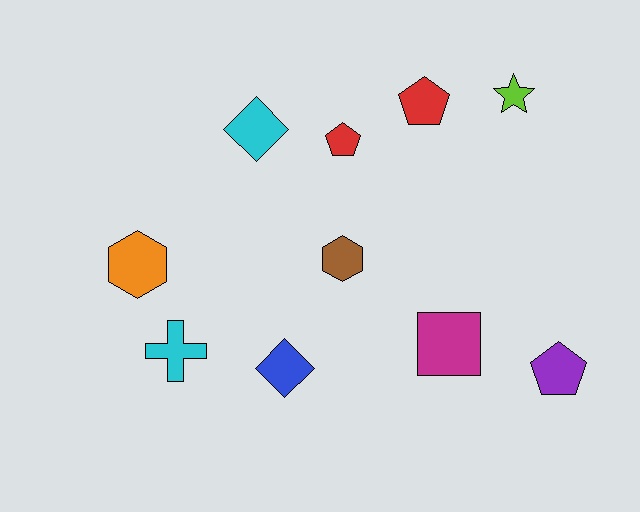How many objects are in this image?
There are 10 objects.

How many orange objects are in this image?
There is 1 orange object.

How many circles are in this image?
There are no circles.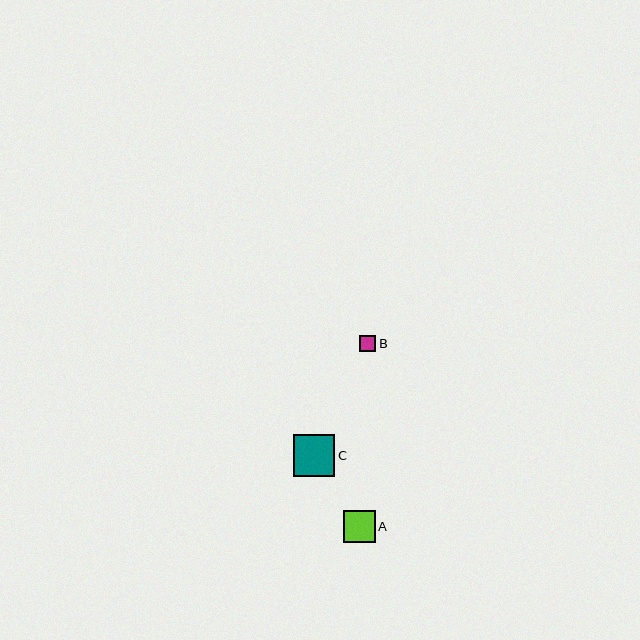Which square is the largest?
Square C is the largest with a size of approximately 42 pixels.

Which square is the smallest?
Square B is the smallest with a size of approximately 16 pixels.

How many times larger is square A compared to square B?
Square A is approximately 1.9 times the size of square B.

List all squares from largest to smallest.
From largest to smallest: C, A, B.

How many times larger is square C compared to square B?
Square C is approximately 2.5 times the size of square B.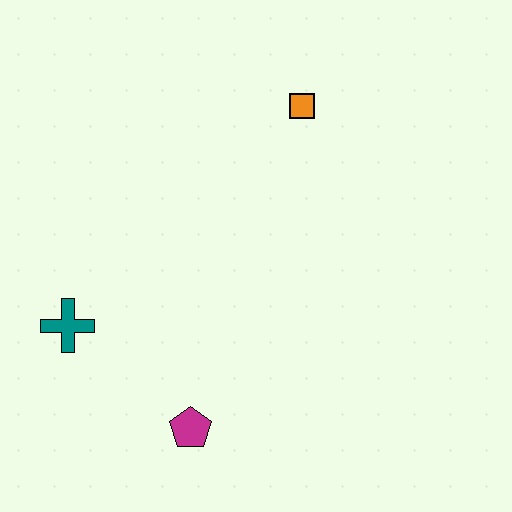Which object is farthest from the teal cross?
The orange square is farthest from the teal cross.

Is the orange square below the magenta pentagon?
No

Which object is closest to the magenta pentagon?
The teal cross is closest to the magenta pentagon.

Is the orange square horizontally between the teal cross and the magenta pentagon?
No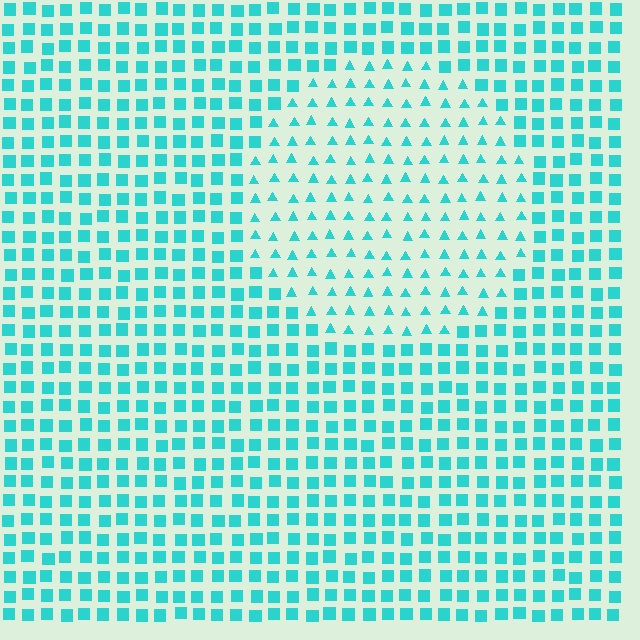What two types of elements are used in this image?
The image uses triangles inside the circle region and squares outside it.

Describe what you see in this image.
The image is filled with small cyan elements arranged in a uniform grid. A circle-shaped region contains triangles, while the surrounding area contains squares. The boundary is defined purely by the change in element shape.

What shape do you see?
I see a circle.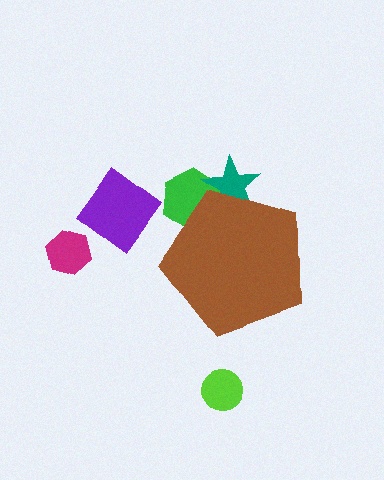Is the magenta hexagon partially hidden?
No, the magenta hexagon is fully visible.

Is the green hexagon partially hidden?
Yes, the green hexagon is partially hidden behind the brown pentagon.